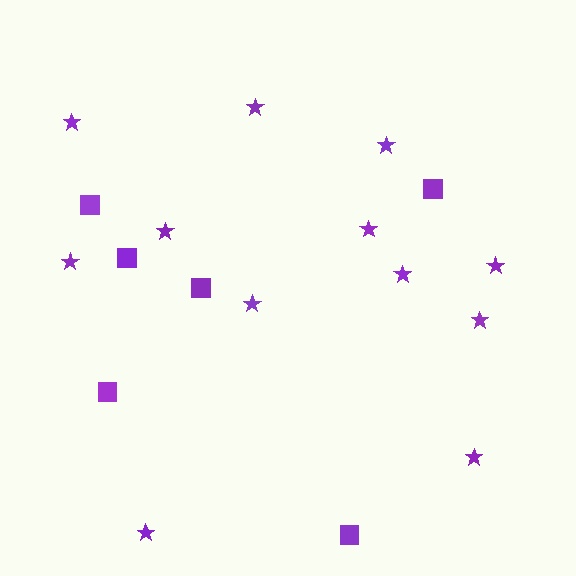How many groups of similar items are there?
There are 2 groups: one group of squares (6) and one group of stars (12).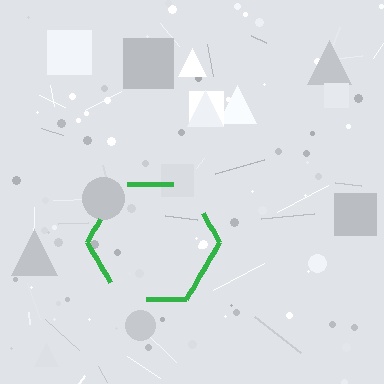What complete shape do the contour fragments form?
The contour fragments form a hexagon.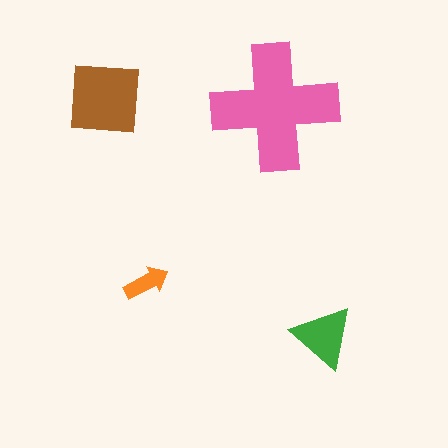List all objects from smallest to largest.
The orange arrow, the green triangle, the brown square, the pink cross.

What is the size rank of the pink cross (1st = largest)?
1st.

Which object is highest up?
The brown square is topmost.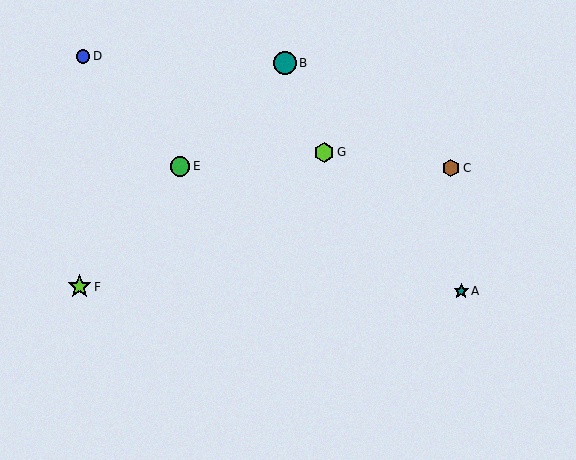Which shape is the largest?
The lime star (labeled F) is the largest.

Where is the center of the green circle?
The center of the green circle is at (180, 166).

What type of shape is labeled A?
Shape A is a teal star.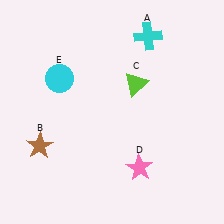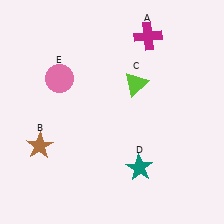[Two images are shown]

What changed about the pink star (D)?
In Image 1, D is pink. In Image 2, it changed to teal.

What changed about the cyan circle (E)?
In Image 1, E is cyan. In Image 2, it changed to pink.